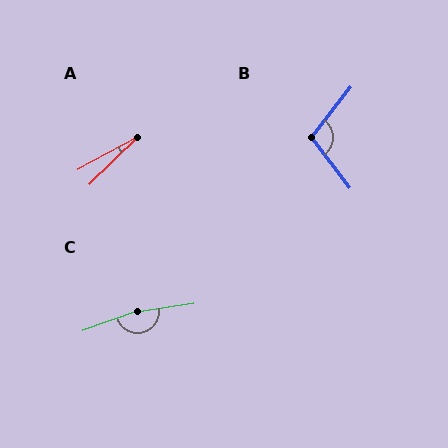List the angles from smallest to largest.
A (16°), B (104°), C (168°).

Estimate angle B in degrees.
Approximately 104 degrees.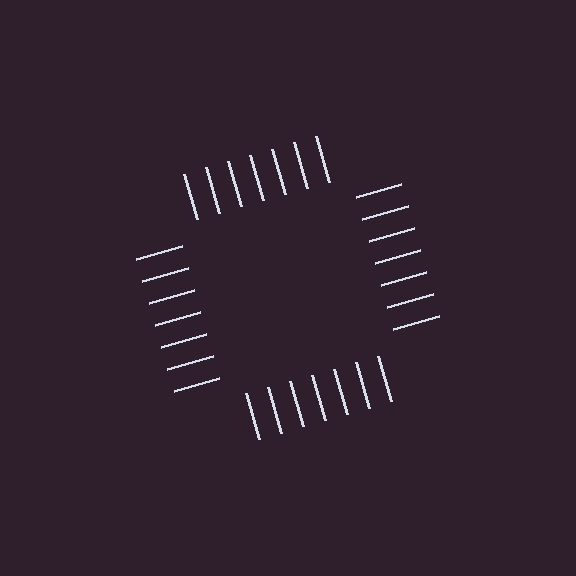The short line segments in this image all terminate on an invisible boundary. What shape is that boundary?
An illusory square — the line segments terminate on its edges but no continuous stroke is drawn.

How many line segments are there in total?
28 — 7 along each of the 4 edges.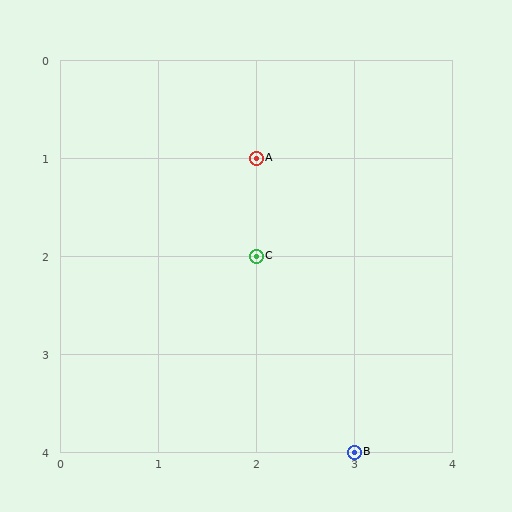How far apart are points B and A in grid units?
Points B and A are 1 column and 3 rows apart (about 3.2 grid units diagonally).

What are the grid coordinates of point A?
Point A is at grid coordinates (2, 1).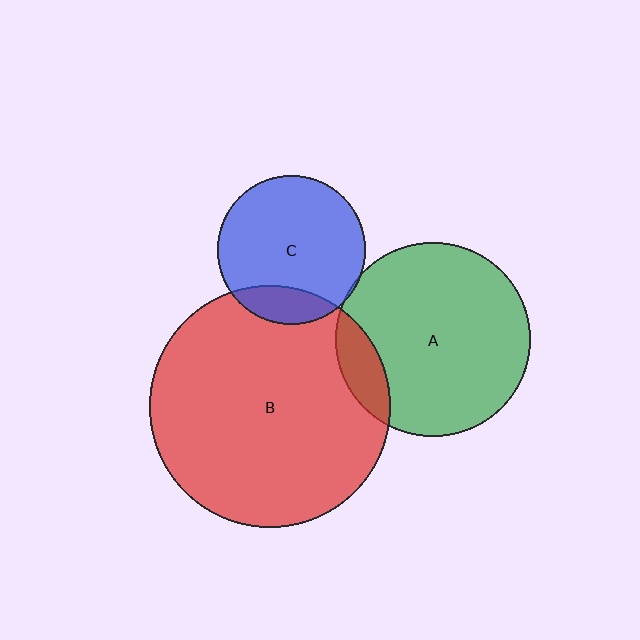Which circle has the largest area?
Circle B (red).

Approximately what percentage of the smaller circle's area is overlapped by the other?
Approximately 15%.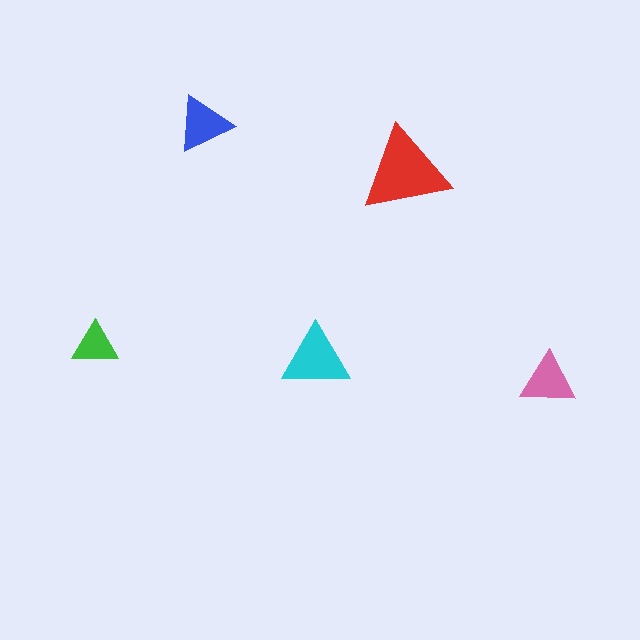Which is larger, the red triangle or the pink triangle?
The red one.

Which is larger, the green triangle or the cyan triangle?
The cyan one.